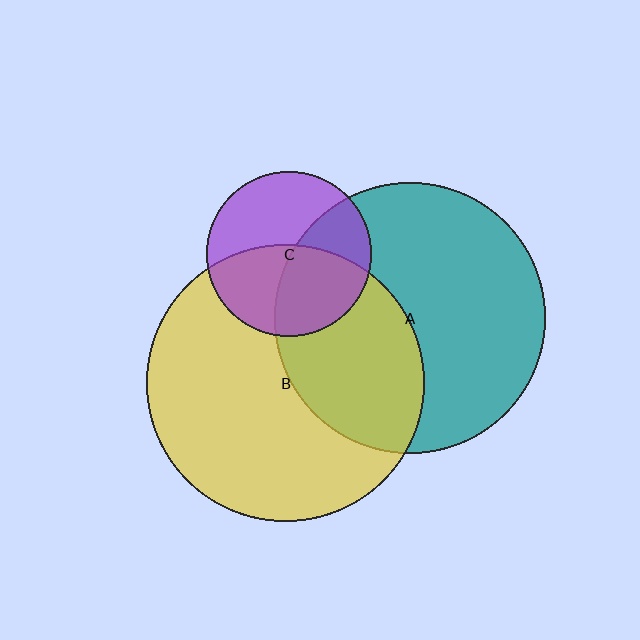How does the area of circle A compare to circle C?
Approximately 2.7 times.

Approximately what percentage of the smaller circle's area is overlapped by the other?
Approximately 40%.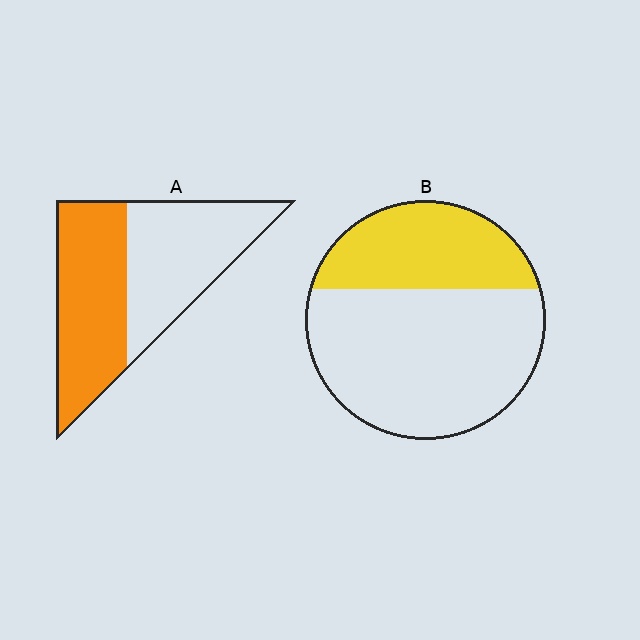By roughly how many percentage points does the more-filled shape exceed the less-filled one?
By roughly 15 percentage points (A over B).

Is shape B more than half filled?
No.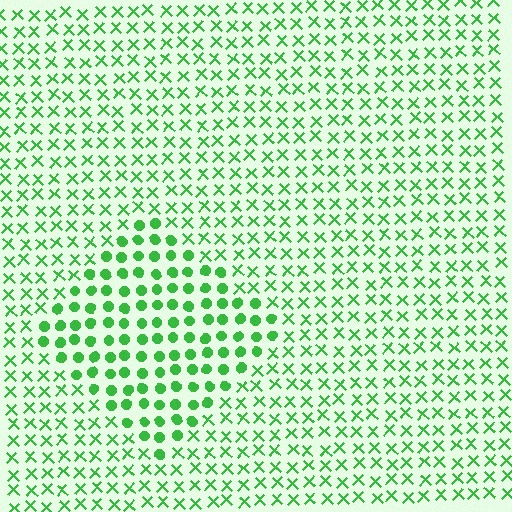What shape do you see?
I see a diamond.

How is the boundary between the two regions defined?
The boundary is defined by a change in element shape: circles inside vs. X marks outside. All elements share the same color and spacing.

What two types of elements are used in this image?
The image uses circles inside the diamond region and X marks outside it.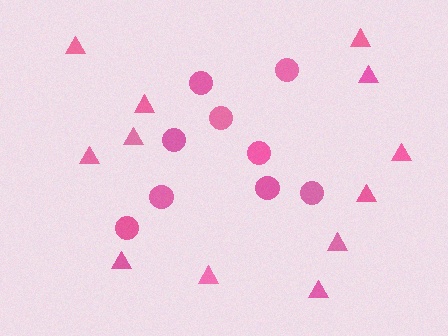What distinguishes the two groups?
There are 2 groups: one group of circles (9) and one group of triangles (12).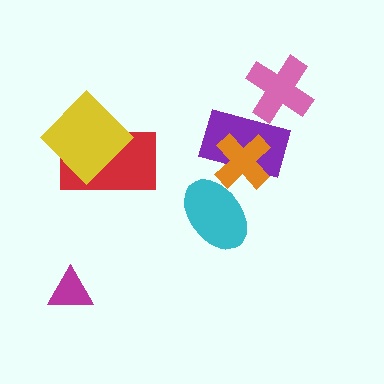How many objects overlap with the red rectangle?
1 object overlaps with the red rectangle.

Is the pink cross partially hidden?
Yes, it is partially covered by another shape.